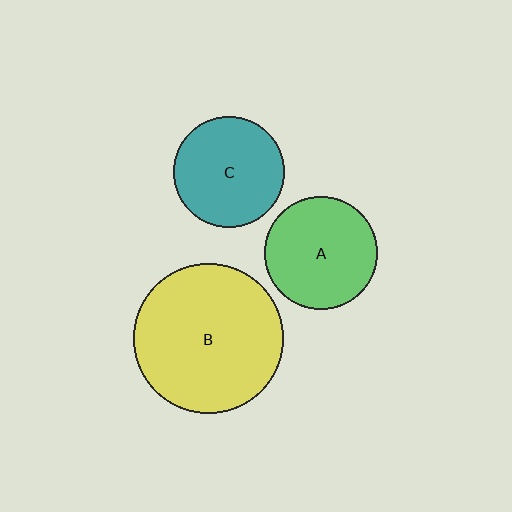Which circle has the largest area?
Circle B (yellow).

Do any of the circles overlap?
No, none of the circles overlap.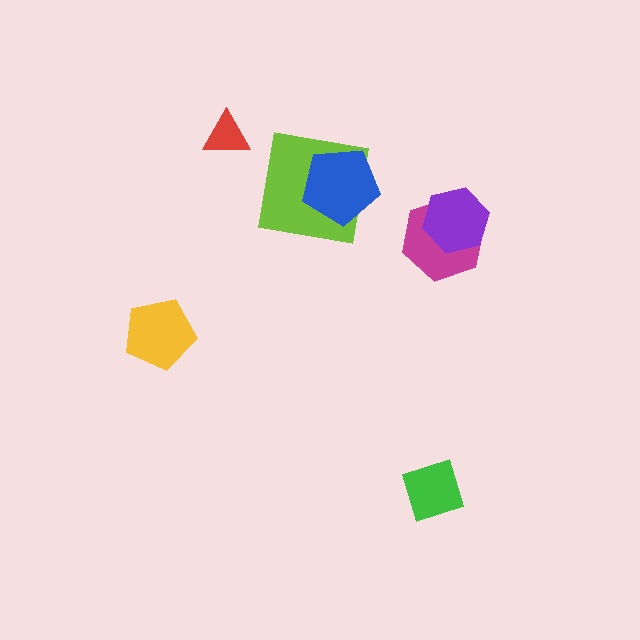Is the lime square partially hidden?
Yes, it is partially covered by another shape.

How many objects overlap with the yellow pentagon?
0 objects overlap with the yellow pentagon.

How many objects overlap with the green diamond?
0 objects overlap with the green diamond.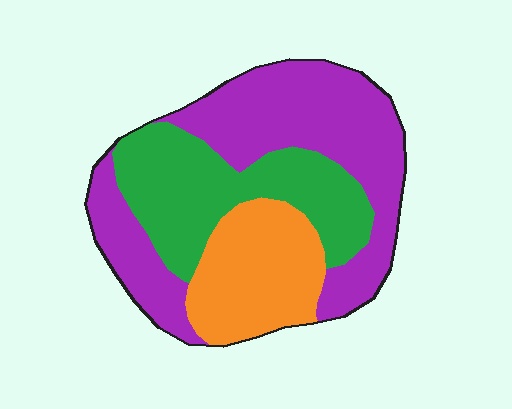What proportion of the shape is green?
Green covers roughly 30% of the shape.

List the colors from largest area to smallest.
From largest to smallest: purple, green, orange.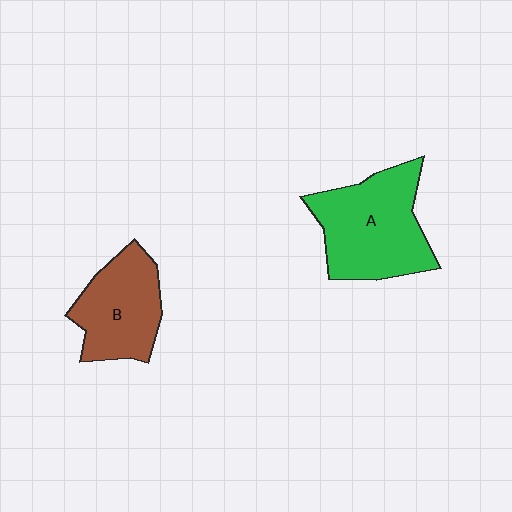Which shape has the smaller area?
Shape B (brown).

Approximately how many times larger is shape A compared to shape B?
Approximately 1.3 times.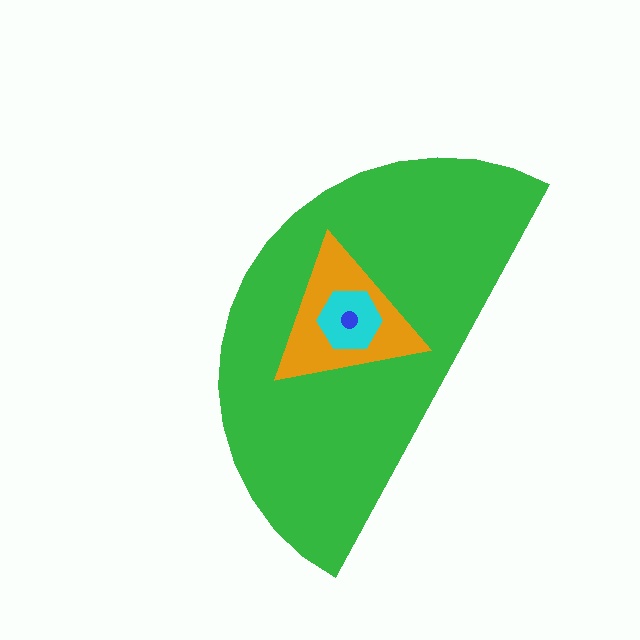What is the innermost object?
The blue circle.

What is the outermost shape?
The green semicircle.